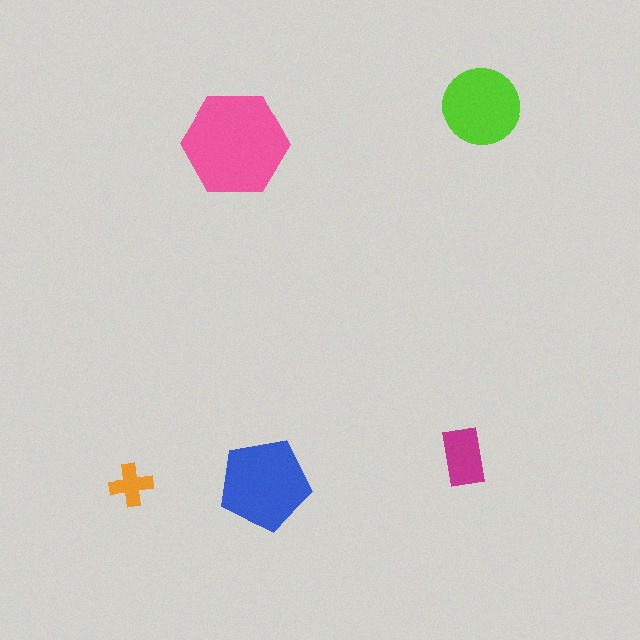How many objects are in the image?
There are 5 objects in the image.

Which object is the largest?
The pink hexagon.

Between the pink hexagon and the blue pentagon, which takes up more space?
The pink hexagon.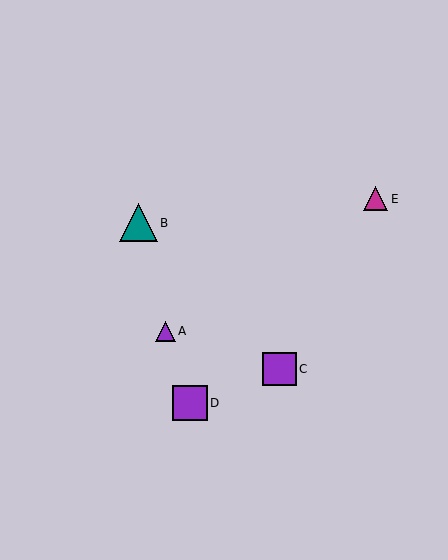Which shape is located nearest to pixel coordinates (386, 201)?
The magenta triangle (labeled E) at (376, 199) is nearest to that location.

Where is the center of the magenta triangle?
The center of the magenta triangle is at (376, 199).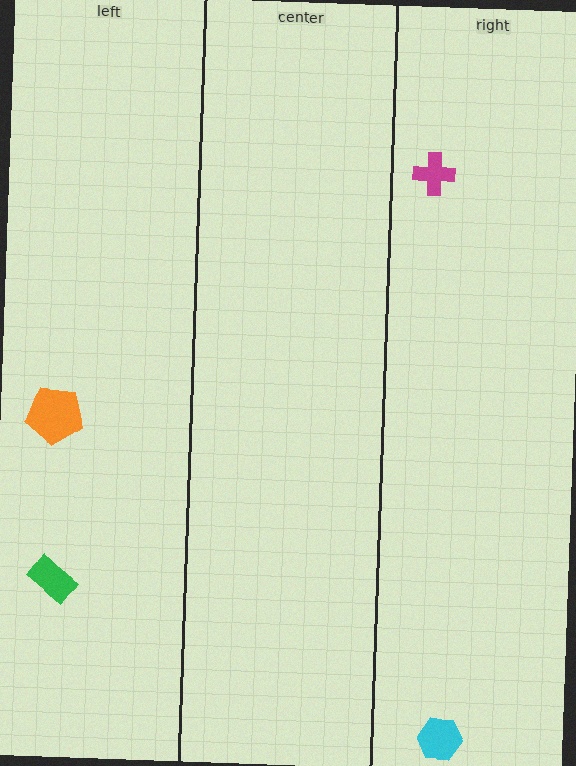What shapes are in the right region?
The magenta cross, the cyan hexagon.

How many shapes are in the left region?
2.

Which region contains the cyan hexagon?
The right region.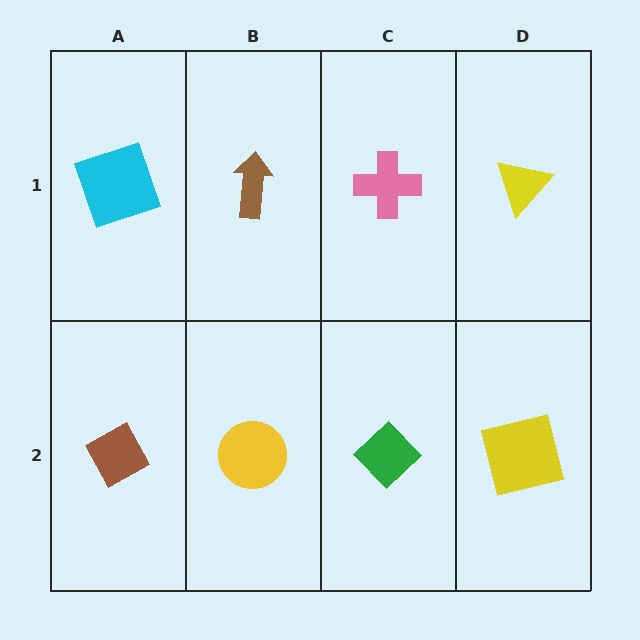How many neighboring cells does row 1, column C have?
3.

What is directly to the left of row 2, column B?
A brown diamond.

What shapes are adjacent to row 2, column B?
A brown arrow (row 1, column B), a brown diamond (row 2, column A), a green diamond (row 2, column C).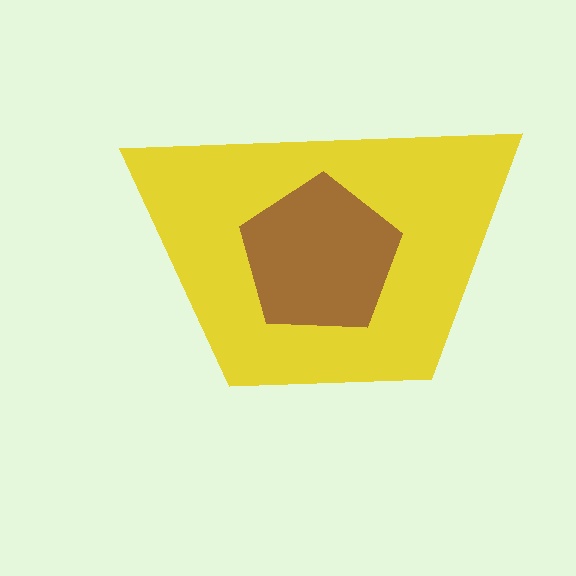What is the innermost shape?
The brown pentagon.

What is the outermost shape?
The yellow trapezoid.